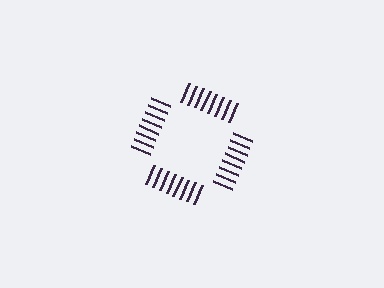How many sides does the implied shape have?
4 sides — the line-ends trace a square.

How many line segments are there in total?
32 — 8 along each of the 4 edges.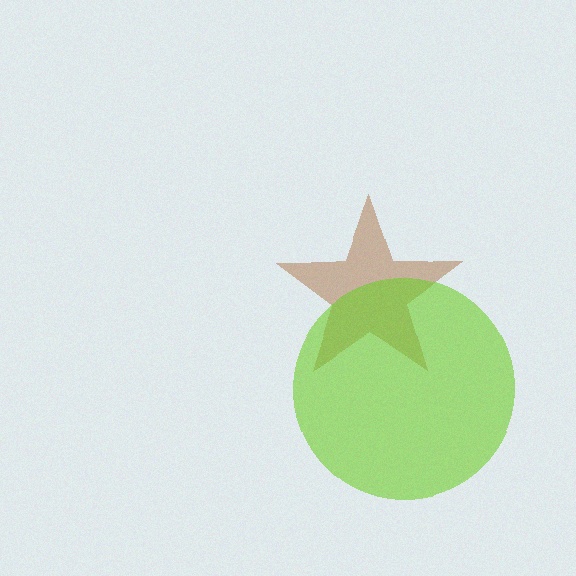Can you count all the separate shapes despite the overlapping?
Yes, there are 2 separate shapes.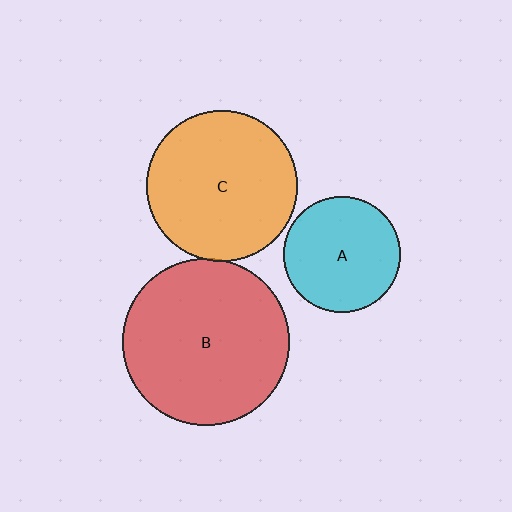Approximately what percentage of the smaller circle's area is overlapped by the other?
Approximately 5%.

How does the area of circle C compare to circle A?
Approximately 1.7 times.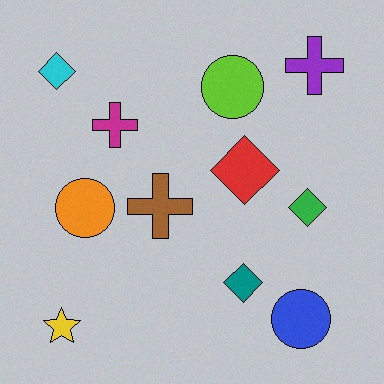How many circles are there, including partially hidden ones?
There are 3 circles.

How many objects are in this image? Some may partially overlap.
There are 11 objects.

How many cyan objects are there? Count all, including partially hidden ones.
There is 1 cyan object.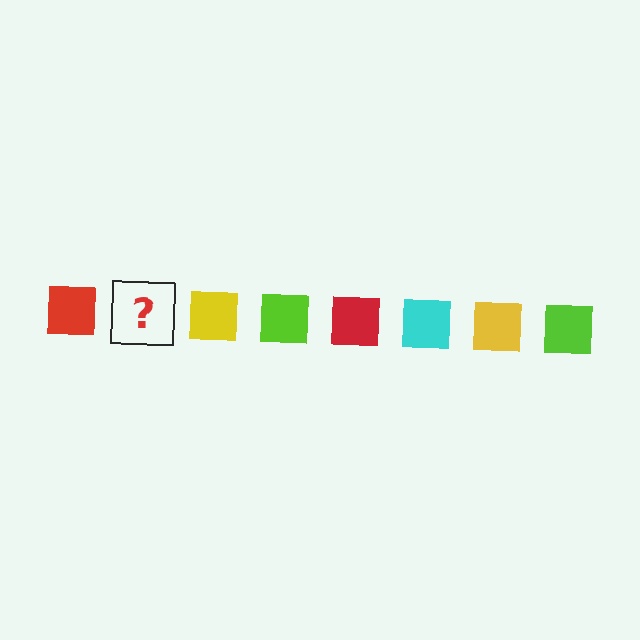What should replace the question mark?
The question mark should be replaced with a cyan square.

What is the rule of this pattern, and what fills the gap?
The rule is that the pattern cycles through red, cyan, yellow, lime squares. The gap should be filled with a cyan square.